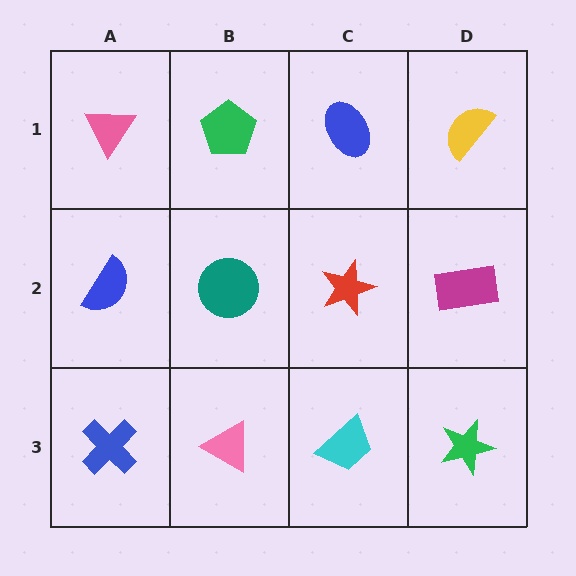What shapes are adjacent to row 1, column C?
A red star (row 2, column C), a green pentagon (row 1, column B), a yellow semicircle (row 1, column D).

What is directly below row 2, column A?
A blue cross.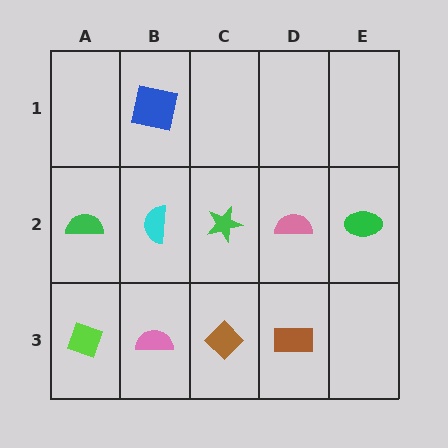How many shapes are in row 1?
1 shape.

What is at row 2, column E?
A green ellipse.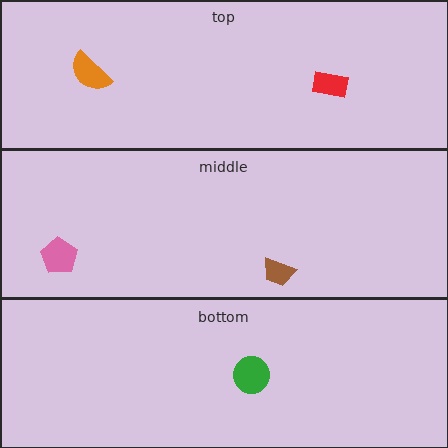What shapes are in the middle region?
The pink pentagon, the brown trapezoid.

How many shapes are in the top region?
2.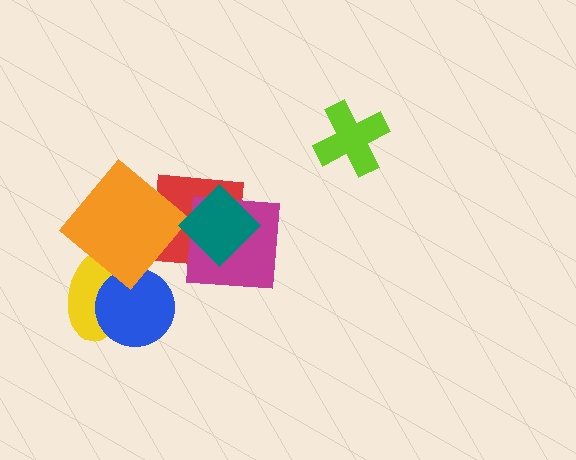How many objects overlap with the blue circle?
1 object overlaps with the blue circle.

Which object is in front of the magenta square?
The teal diamond is in front of the magenta square.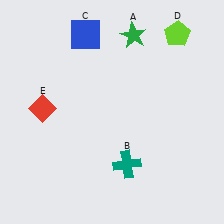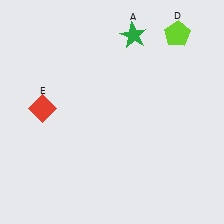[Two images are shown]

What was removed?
The teal cross (B), the blue square (C) were removed in Image 2.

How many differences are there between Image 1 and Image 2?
There are 2 differences between the two images.